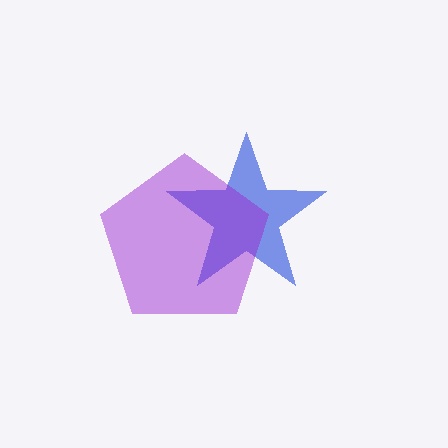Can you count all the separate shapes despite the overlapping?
Yes, there are 2 separate shapes.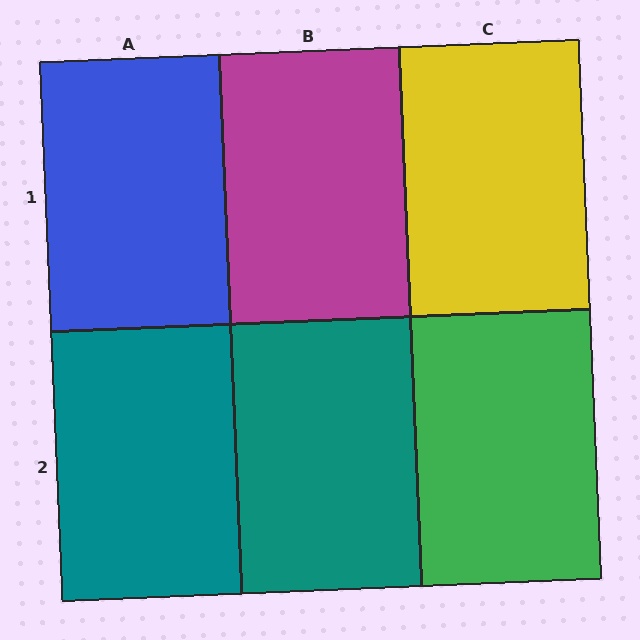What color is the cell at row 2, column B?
Teal.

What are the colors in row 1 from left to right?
Blue, magenta, yellow.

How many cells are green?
1 cell is green.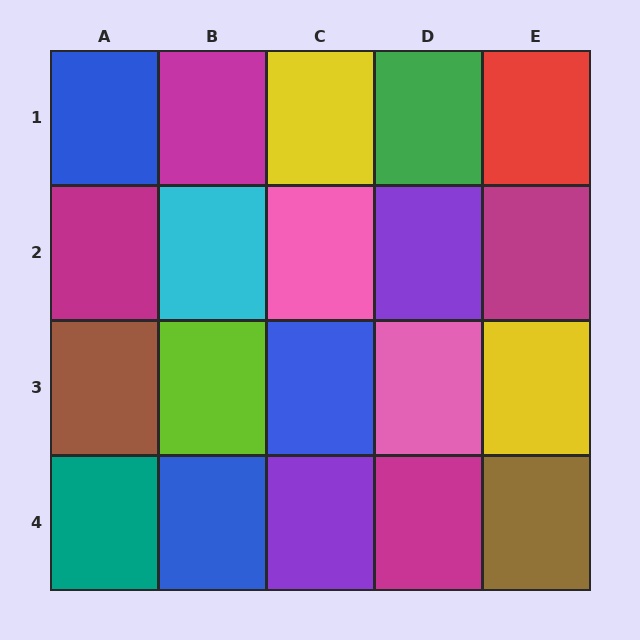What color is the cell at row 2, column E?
Magenta.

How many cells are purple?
2 cells are purple.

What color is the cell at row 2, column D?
Purple.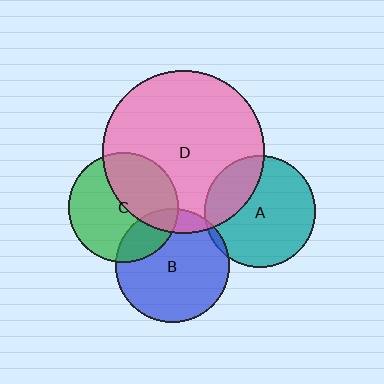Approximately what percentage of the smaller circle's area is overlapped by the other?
Approximately 10%.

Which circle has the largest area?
Circle D (pink).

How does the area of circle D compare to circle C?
Approximately 2.2 times.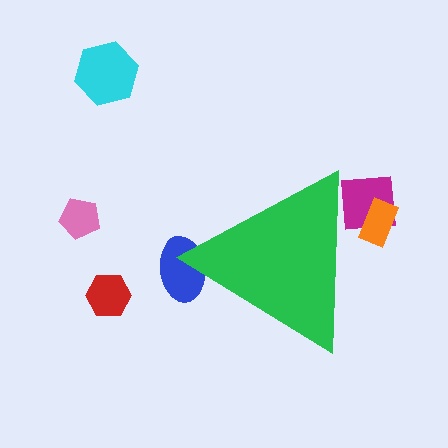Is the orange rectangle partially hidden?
Yes, the orange rectangle is partially hidden behind the green triangle.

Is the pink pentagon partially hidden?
No, the pink pentagon is fully visible.